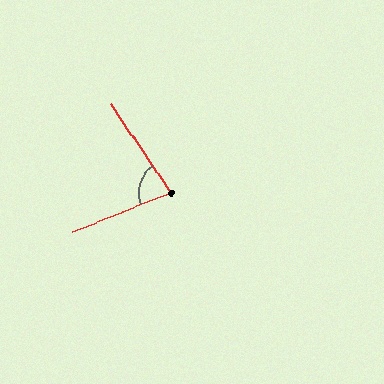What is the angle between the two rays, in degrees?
Approximately 78 degrees.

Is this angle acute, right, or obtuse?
It is acute.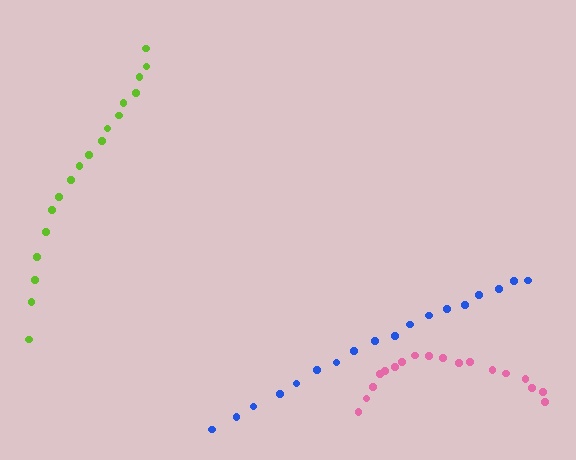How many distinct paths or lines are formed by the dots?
There are 3 distinct paths.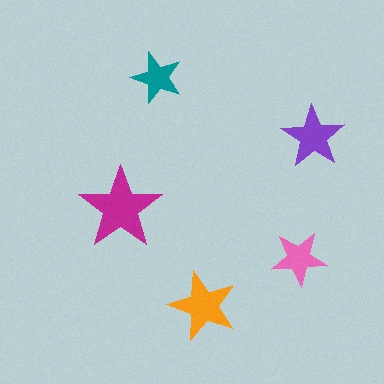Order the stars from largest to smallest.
the magenta one, the orange one, the purple one, the pink one, the teal one.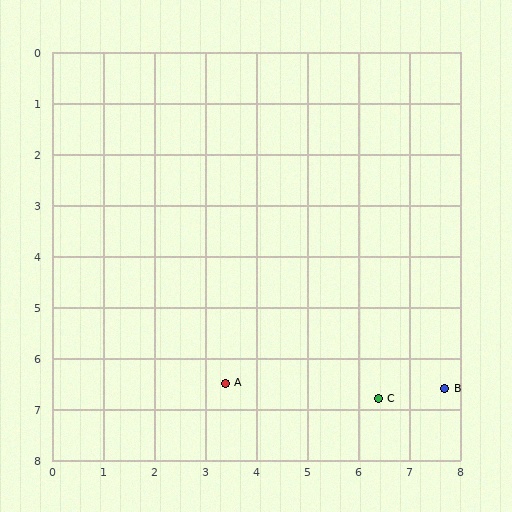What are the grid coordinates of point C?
Point C is at approximately (6.4, 6.8).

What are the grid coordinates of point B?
Point B is at approximately (7.7, 6.6).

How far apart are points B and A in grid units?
Points B and A are about 4.3 grid units apart.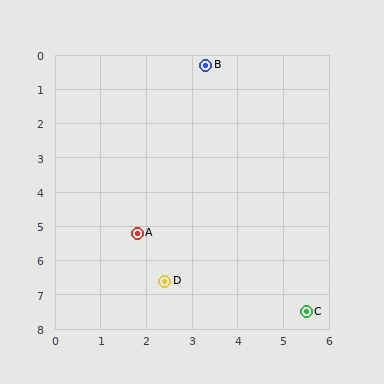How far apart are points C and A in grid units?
Points C and A are about 4.4 grid units apart.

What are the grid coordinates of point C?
Point C is at approximately (5.5, 7.5).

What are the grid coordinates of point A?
Point A is at approximately (1.8, 5.2).